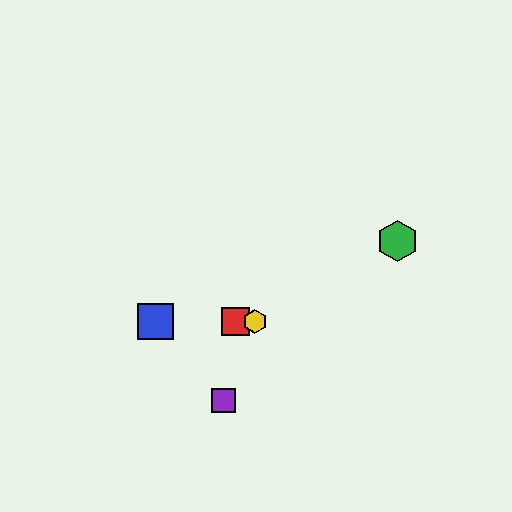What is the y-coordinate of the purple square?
The purple square is at y≈401.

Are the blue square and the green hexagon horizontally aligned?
No, the blue square is at y≈322 and the green hexagon is at y≈241.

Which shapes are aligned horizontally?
The red square, the blue square, the yellow hexagon are aligned horizontally.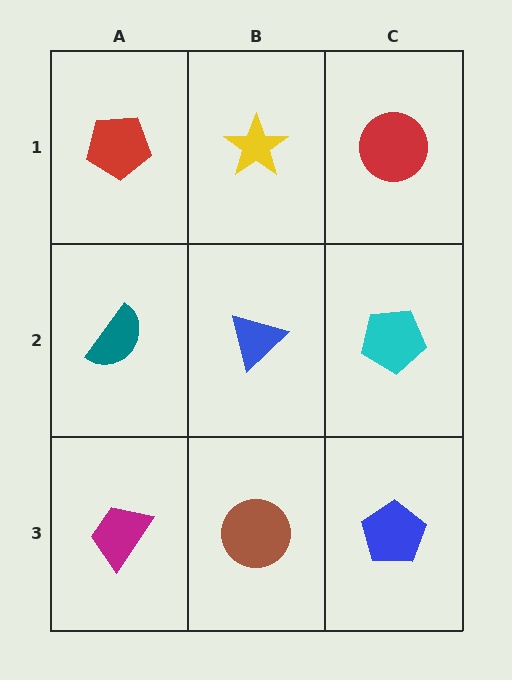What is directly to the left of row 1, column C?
A yellow star.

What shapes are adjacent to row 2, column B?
A yellow star (row 1, column B), a brown circle (row 3, column B), a teal semicircle (row 2, column A), a cyan pentagon (row 2, column C).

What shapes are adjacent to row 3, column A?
A teal semicircle (row 2, column A), a brown circle (row 3, column B).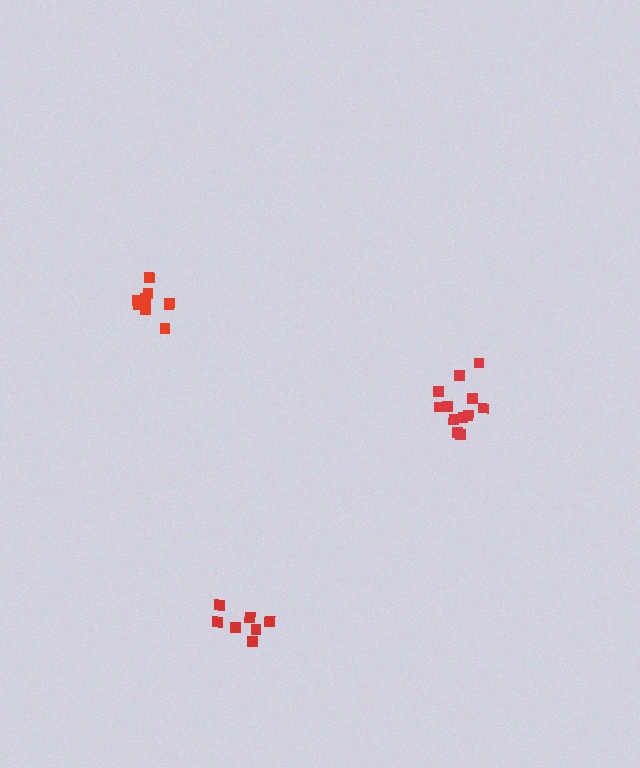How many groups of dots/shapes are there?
There are 3 groups.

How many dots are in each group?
Group 1: 9 dots, Group 2: 7 dots, Group 3: 12 dots (28 total).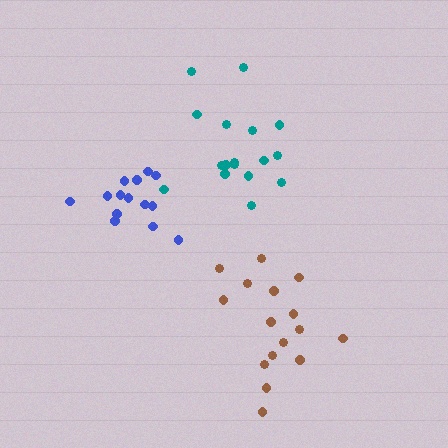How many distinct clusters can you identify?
There are 3 distinct clusters.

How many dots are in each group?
Group 1: 14 dots, Group 2: 16 dots, Group 3: 17 dots (47 total).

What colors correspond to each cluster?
The clusters are colored: blue, brown, teal.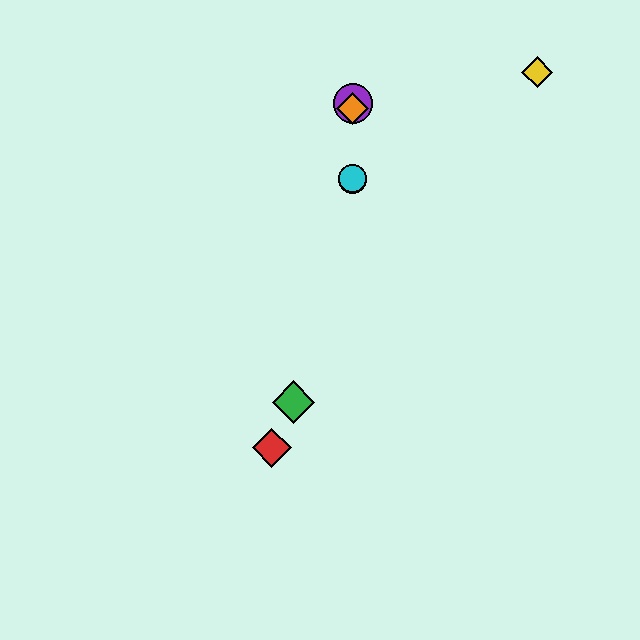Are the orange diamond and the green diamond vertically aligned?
No, the orange diamond is at x≈353 and the green diamond is at x≈294.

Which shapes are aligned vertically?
The blue circle, the purple circle, the orange diamond, the cyan circle are aligned vertically.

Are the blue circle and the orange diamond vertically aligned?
Yes, both are at x≈353.